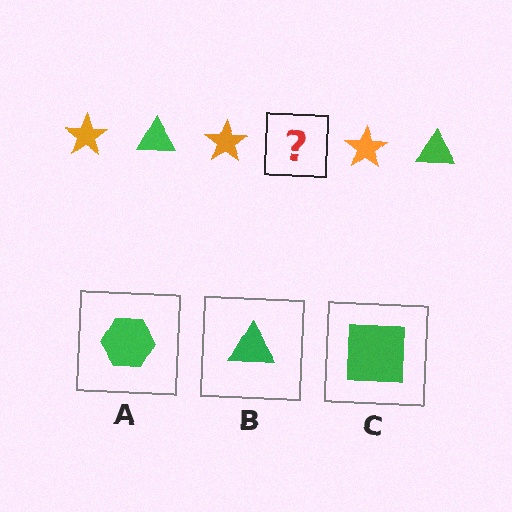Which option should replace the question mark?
Option B.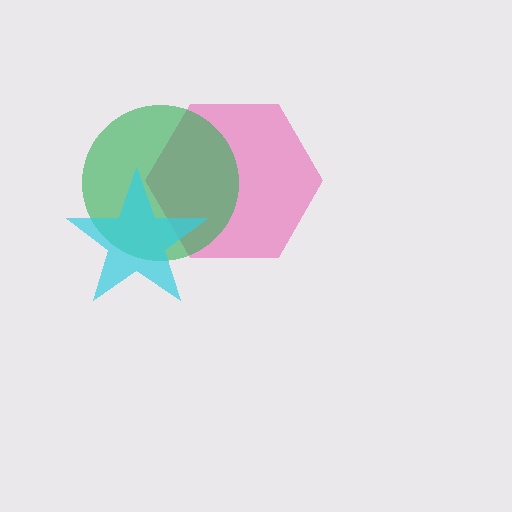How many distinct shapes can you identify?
There are 3 distinct shapes: a pink hexagon, a green circle, a cyan star.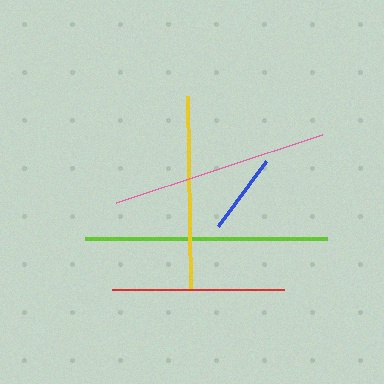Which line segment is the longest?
The lime line is the longest at approximately 243 pixels.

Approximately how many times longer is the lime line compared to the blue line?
The lime line is approximately 3.0 times the length of the blue line.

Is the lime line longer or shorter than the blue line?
The lime line is longer than the blue line.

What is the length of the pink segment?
The pink segment is approximately 217 pixels long.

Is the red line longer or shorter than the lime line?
The lime line is longer than the red line.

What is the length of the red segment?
The red segment is approximately 172 pixels long.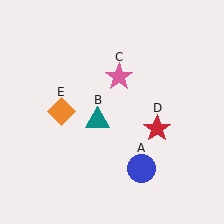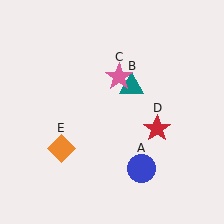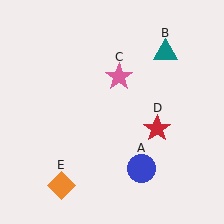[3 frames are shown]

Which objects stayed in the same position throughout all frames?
Blue circle (object A) and pink star (object C) and red star (object D) remained stationary.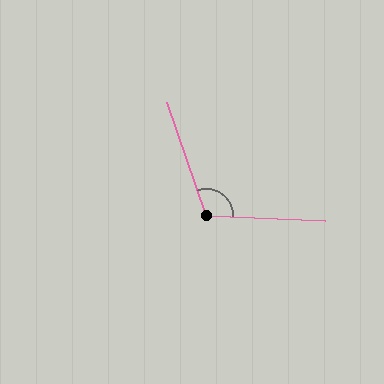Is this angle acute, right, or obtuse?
It is obtuse.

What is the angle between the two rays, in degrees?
Approximately 111 degrees.